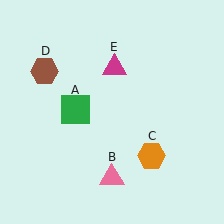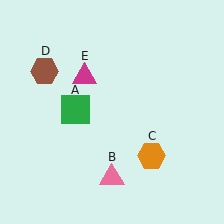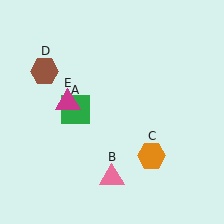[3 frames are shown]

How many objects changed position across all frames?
1 object changed position: magenta triangle (object E).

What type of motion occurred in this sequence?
The magenta triangle (object E) rotated counterclockwise around the center of the scene.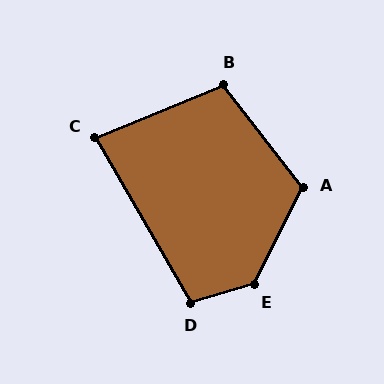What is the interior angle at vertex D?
Approximately 103 degrees (obtuse).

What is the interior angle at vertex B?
Approximately 106 degrees (obtuse).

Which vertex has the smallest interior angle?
C, at approximately 82 degrees.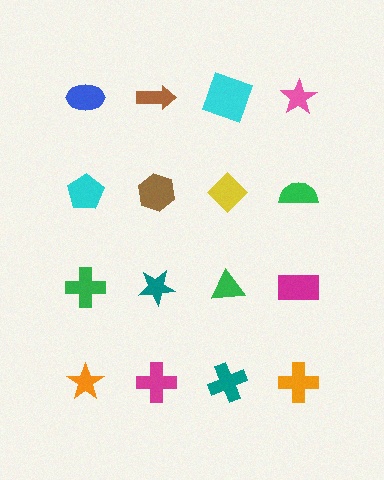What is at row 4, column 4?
An orange cross.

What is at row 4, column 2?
A magenta cross.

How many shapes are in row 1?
4 shapes.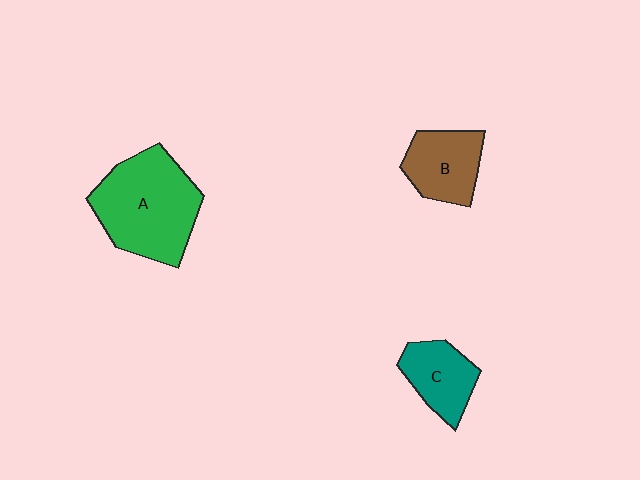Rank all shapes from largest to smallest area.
From largest to smallest: A (green), B (brown), C (teal).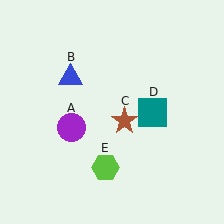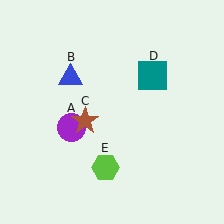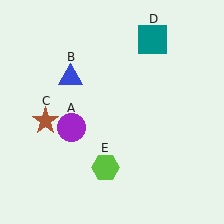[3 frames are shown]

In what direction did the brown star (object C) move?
The brown star (object C) moved left.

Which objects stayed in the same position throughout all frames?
Purple circle (object A) and blue triangle (object B) and lime hexagon (object E) remained stationary.